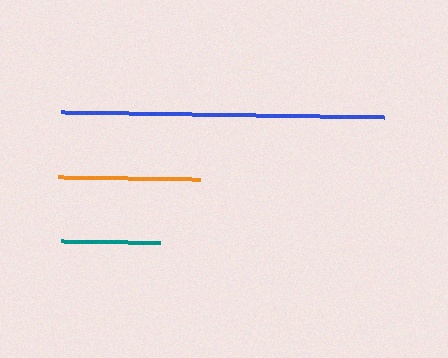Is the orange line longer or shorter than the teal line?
The orange line is longer than the teal line.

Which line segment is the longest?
The blue line is the longest at approximately 323 pixels.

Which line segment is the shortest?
The teal line is the shortest at approximately 99 pixels.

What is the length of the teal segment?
The teal segment is approximately 99 pixels long.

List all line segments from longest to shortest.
From longest to shortest: blue, orange, teal.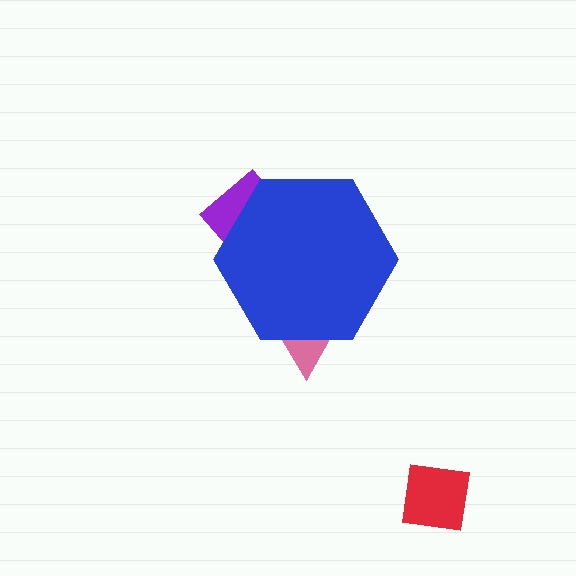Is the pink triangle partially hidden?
Yes, the pink triangle is partially hidden behind the blue hexagon.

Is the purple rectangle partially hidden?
Yes, the purple rectangle is partially hidden behind the blue hexagon.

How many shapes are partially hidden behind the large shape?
2 shapes are partially hidden.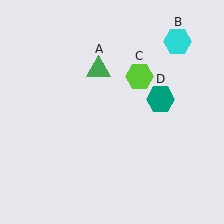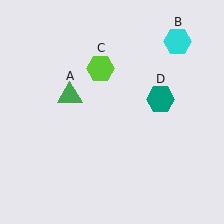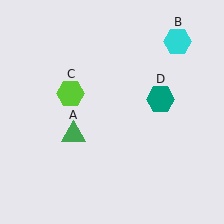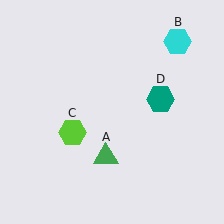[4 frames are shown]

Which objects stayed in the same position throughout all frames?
Cyan hexagon (object B) and teal hexagon (object D) remained stationary.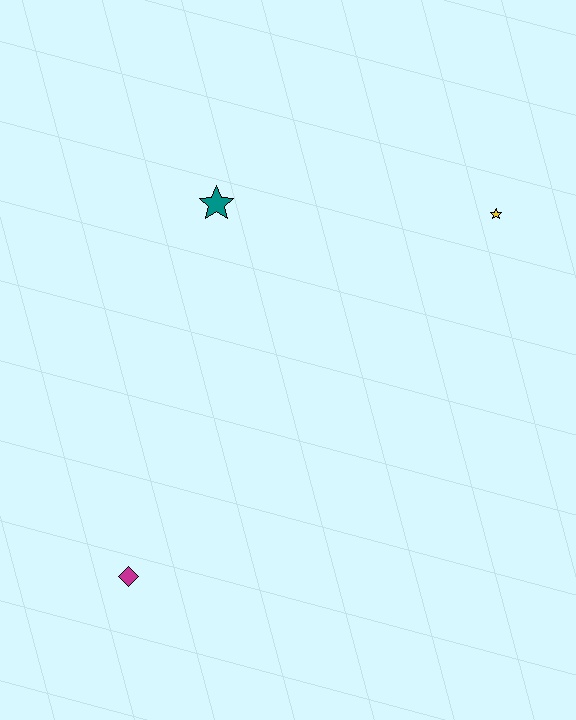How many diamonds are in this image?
There is 1 diamond.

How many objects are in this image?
There are 3 objects.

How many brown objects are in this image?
There are no brown objects.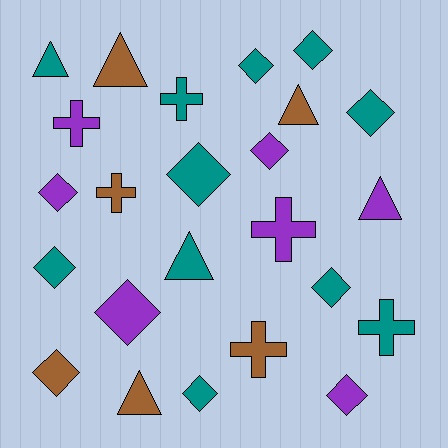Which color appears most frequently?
Teal, with 11 objects.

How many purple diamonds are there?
There are 4 purple diamonds.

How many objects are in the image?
There are 24 objects.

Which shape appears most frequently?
Diamond, with 12 objects.